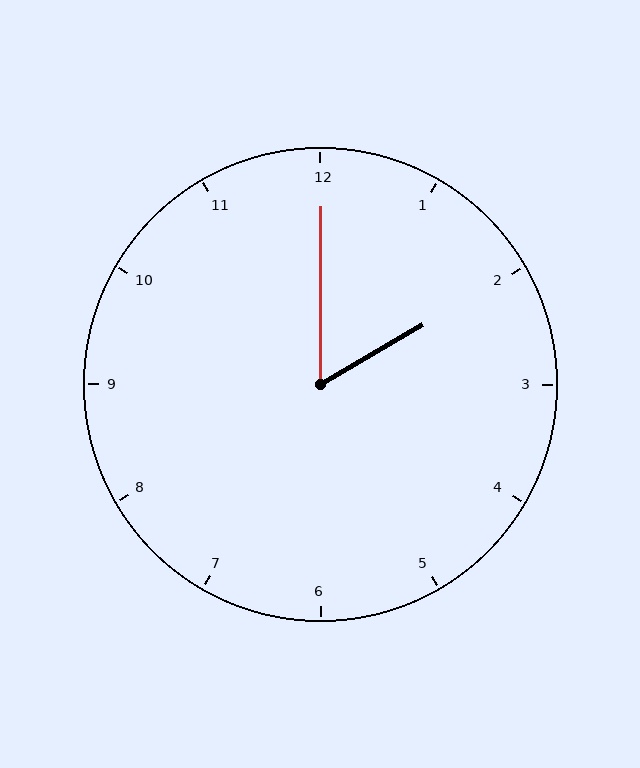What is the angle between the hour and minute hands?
Approximately 60 degrees.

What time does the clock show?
2:00.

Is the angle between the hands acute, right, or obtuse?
It is acute.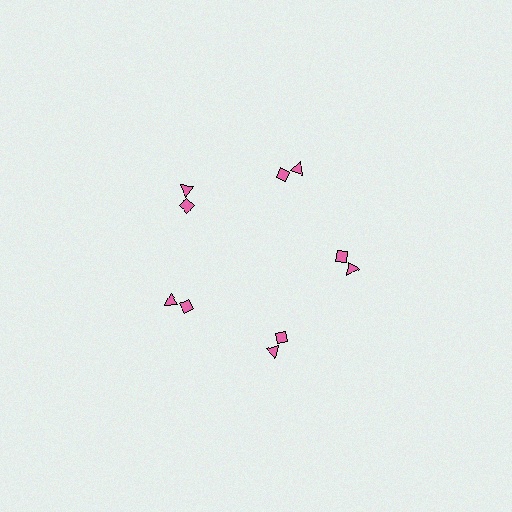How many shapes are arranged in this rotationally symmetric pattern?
There are 10 shapes, arranged in 5 groups of 2.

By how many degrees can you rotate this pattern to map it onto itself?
The pattern maps onto itself every 72 degrees of rotation.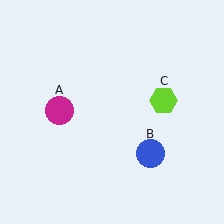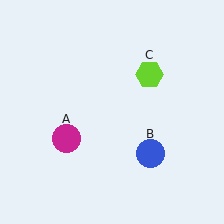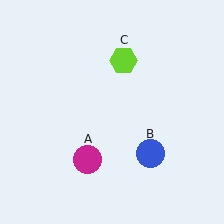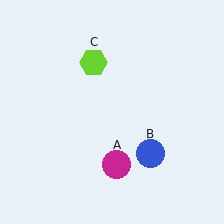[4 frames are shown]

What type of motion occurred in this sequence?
The magenta circle (object A), lime hexagon (object C) rotated counterclockwise around the center of the scene.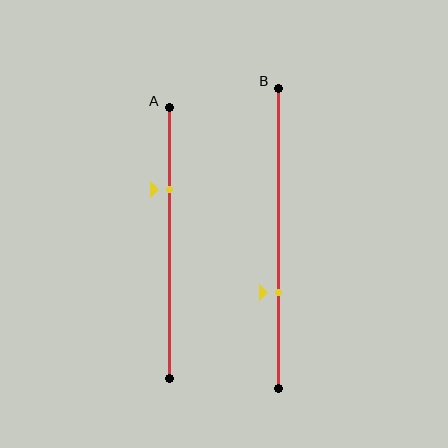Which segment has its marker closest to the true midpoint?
Segment B has its marker closest to the true midpoint.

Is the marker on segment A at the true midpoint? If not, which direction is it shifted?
No, the marker on segment A is shifted upward by about 20% of the segment length.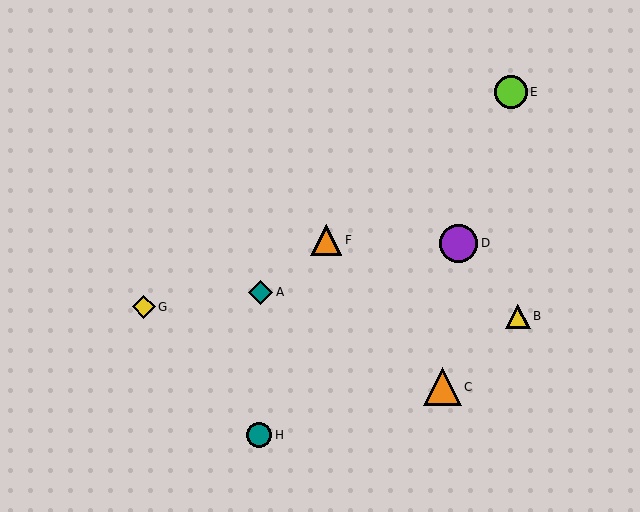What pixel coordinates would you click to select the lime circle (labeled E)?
Click at (511, 92) to select the lime circle E.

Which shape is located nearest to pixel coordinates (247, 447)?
The teal circle (labeled H) at (259, 435) is nearest to that location.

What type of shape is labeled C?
Shape C is an orange triangle.